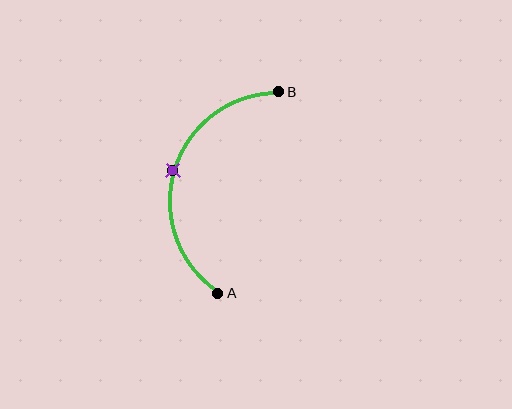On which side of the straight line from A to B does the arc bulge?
The arc bulges to the left of the straight line connecting A and B.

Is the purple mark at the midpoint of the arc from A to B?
Yes. The purple mark lies on the arc at equal arc-length from both A and B — it is the arc midpoint.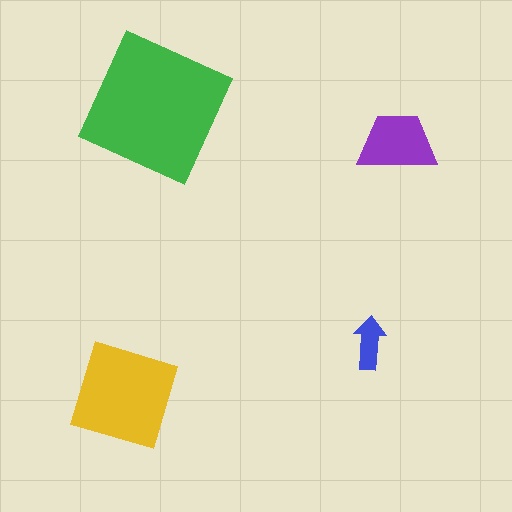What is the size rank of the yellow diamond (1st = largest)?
2nd.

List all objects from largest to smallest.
The green square, the yellow diamond, the purple trapezoid, the blue arrow.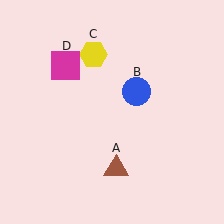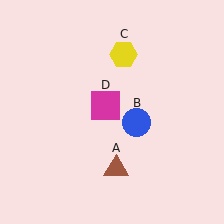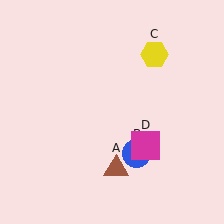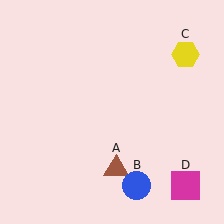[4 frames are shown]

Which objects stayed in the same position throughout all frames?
Brown triangle (object A) remained stationary.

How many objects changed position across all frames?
3 objects changed position: blue circle (object B), yellow hexagon (object C), magenta square (object D).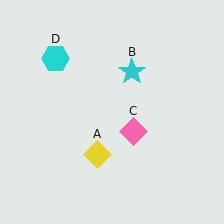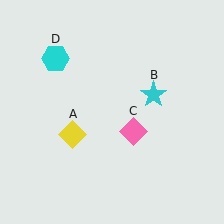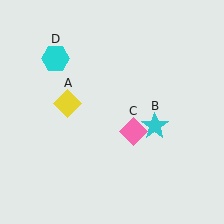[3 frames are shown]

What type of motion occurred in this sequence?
The yellow diamond (object A), cyan star (object B) rotated clockwise around the center of the scene.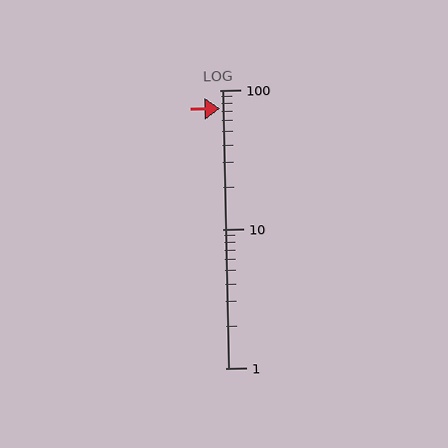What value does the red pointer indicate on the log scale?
The pointer indicates approximately 73.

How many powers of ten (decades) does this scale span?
The scale spans 2 decades, from 1 to 100.